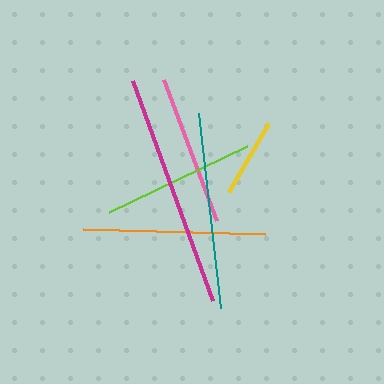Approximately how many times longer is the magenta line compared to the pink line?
The magenta line is approximately 1.6 times the length of the pink line.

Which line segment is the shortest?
The yellow line is the shortest at approximately 80 pixels.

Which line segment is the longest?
The magenta line is the longest at approximately 234 pixels.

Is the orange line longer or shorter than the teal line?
The teal line is longer than the orange line.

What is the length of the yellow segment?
The yellow segment is approximately 80 pixels long.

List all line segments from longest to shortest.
From longest to shortest: magenta, teal, orange, lime, pink, yellow.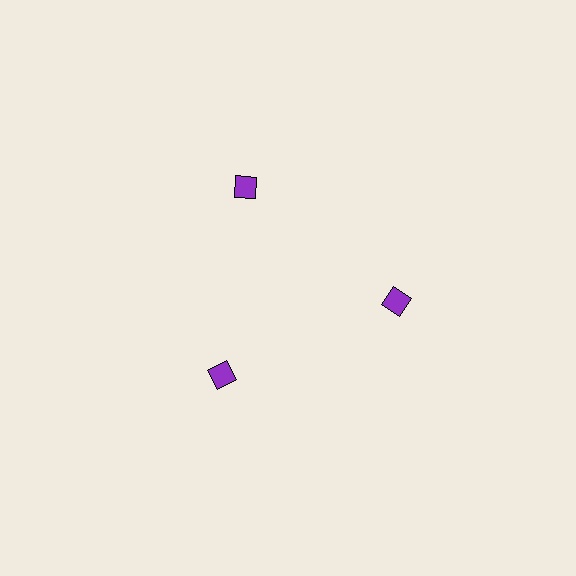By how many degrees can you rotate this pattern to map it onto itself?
The pattern maps onto itself every 120 degrees of rotation.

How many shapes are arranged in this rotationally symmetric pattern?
There are 3 shapes, arranged in 3 groups of 1.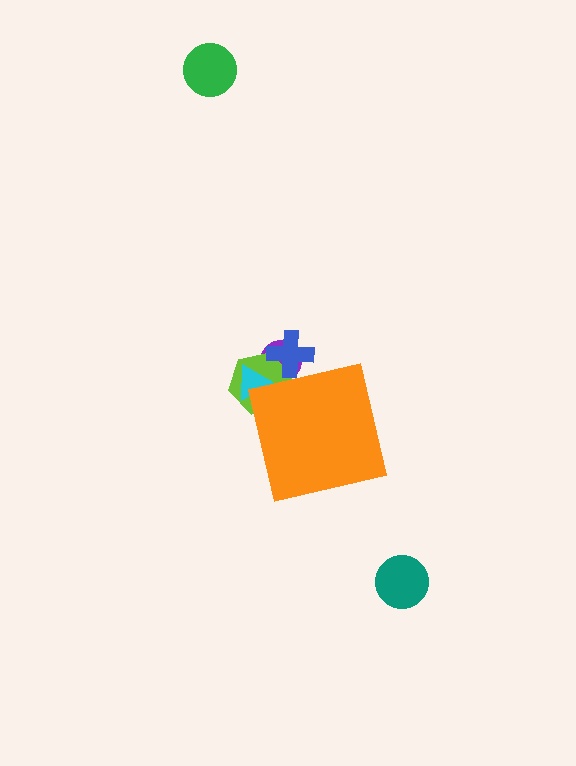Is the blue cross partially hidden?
Yes, the blue cross is partially hidden behind the orange square.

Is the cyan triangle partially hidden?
Yes, the cyan triangle is partially hidden behind the orange square.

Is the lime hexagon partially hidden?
Yes, the lime hexagon is partially hidden behind the orange square.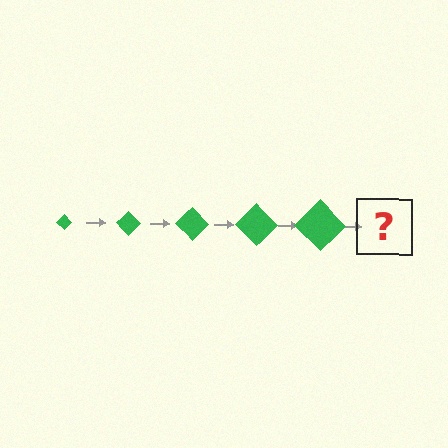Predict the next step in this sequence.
The next step is a green diamond, larger than the previous one.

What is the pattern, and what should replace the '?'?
The pattern is that the diamond gets progressively larger each step. The '?' should be a green diamond, larger than the previous one.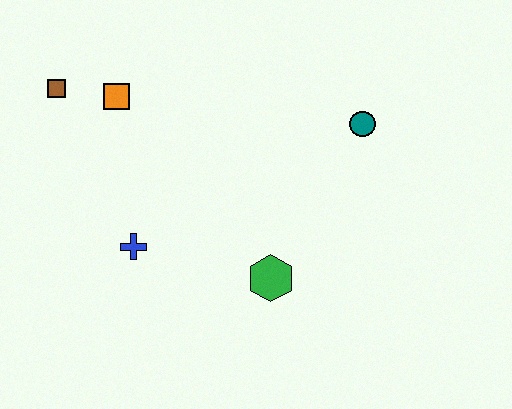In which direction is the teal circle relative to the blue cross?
The teal circle is to the right of the blue cross.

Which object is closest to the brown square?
The orange square is closest to the brown square.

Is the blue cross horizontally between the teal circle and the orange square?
Yes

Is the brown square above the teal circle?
Yes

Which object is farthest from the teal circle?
The brown square is farthest from the teal circle.